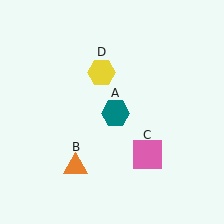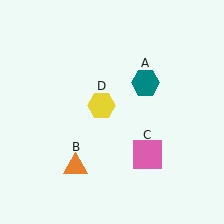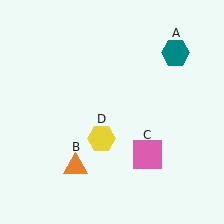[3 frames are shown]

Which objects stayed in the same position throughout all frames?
Orange triangle (object B) and pink square (object C) remained stationary.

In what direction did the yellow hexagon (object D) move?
The yellow hexagon (object D) moved down.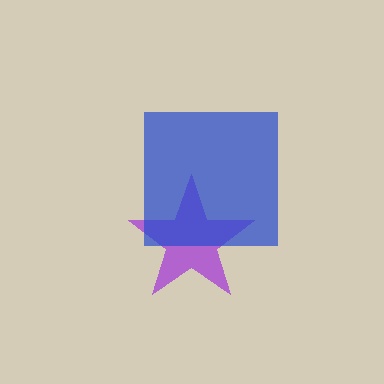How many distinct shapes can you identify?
There are 2 distinct shapes: a purple star, a blue square.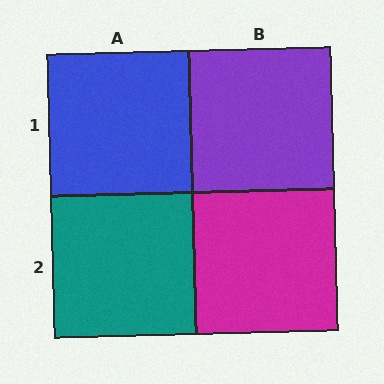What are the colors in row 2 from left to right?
Teal, magenta.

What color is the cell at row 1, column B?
Purple.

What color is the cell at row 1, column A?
Blue.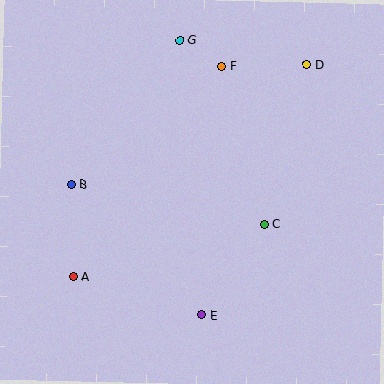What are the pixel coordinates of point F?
Point F is at (221, 66).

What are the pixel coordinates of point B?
Point B is at (72, 185).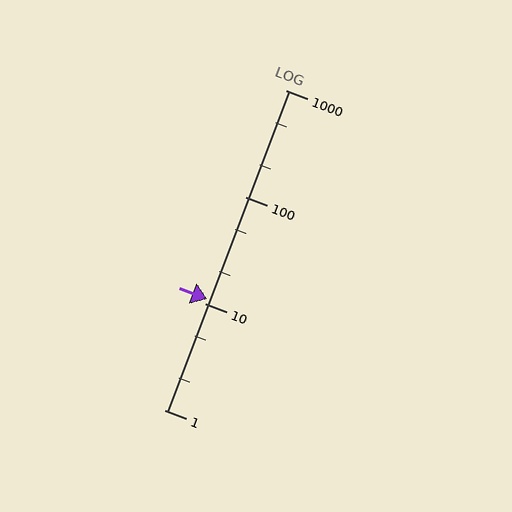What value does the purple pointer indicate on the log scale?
The pointer indicates approximately 11.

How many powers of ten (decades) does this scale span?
The scale spans 3 decades, from 1 to 1000.